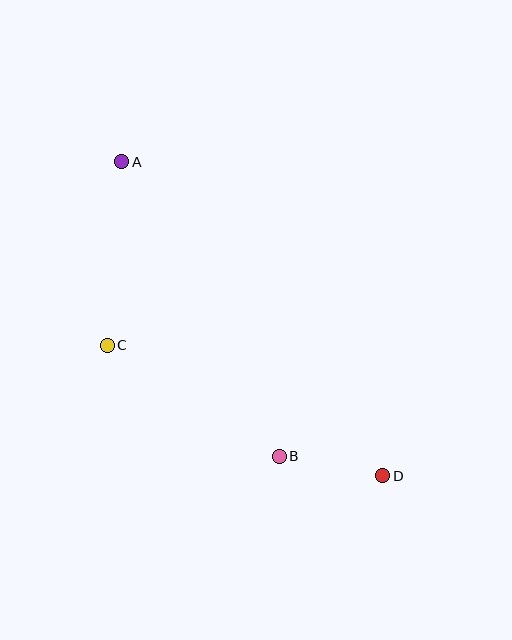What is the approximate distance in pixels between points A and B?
The distance between A and B is approximately 334 pixels.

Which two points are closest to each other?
Points B and D are closest to each other.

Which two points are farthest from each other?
Points A and D are farthest from each other.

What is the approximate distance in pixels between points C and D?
The distance between C and D is approximately 305 pixels.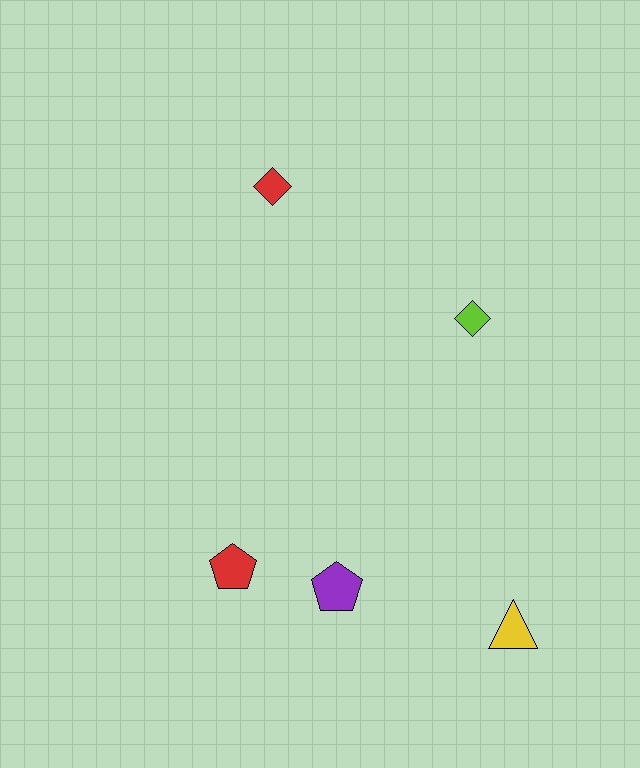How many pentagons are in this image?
There are 2 pentagons.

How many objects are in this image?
There are 5 objects.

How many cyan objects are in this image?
There are no cyan objects.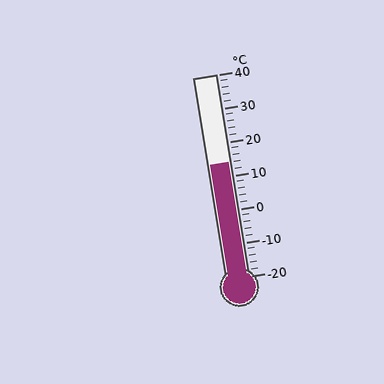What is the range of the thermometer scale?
The thermometer scale ranges from -20°C to 40°C.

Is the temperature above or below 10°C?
The temperature is above 10°C.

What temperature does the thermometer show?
The thermometer shows approximately 14°C.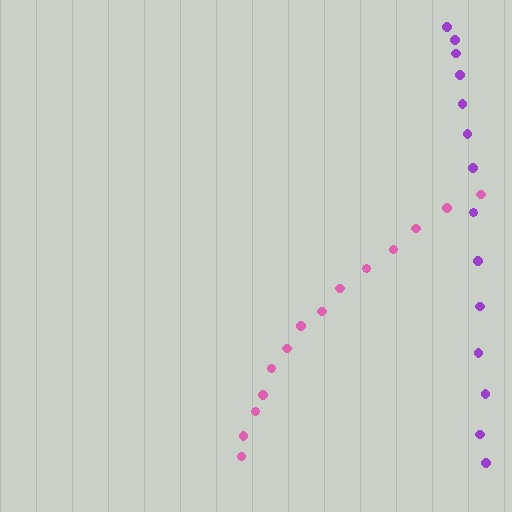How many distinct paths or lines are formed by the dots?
There are 2 distinct paths.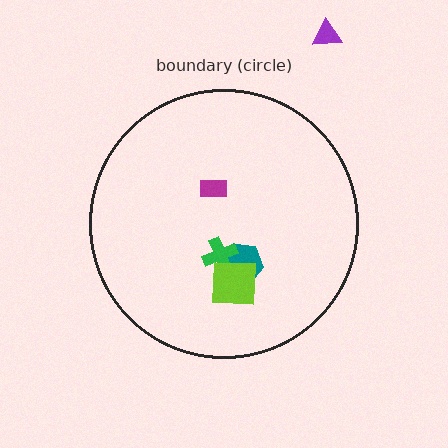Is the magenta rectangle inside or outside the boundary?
Inside.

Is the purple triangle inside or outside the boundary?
Outside.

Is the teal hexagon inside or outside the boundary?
Inside.